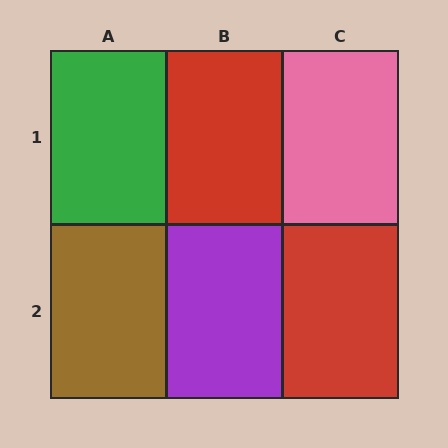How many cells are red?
2 cells are red.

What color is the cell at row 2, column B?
Purple.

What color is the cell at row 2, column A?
Brown.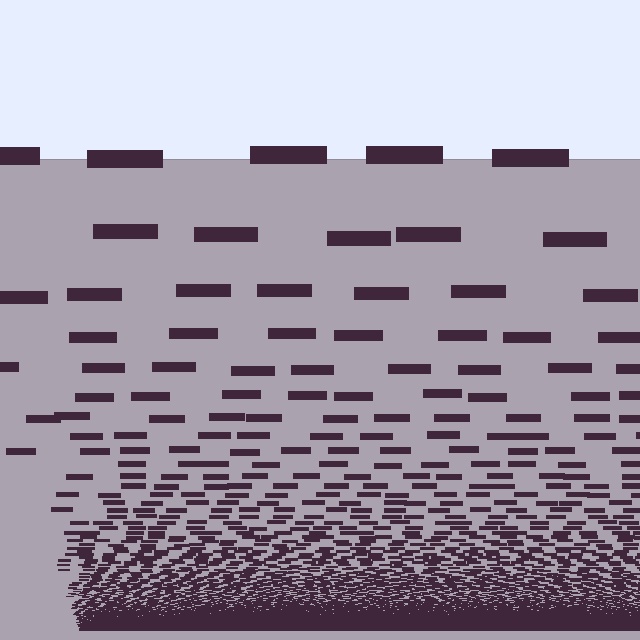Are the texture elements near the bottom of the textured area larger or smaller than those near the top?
Smaller. The gradient is inverted — elements near the bottom are smaller and denser.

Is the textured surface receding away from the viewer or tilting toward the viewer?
The surface appears to tilt toward the viewer. Texture elements get larger and sparser toward the top.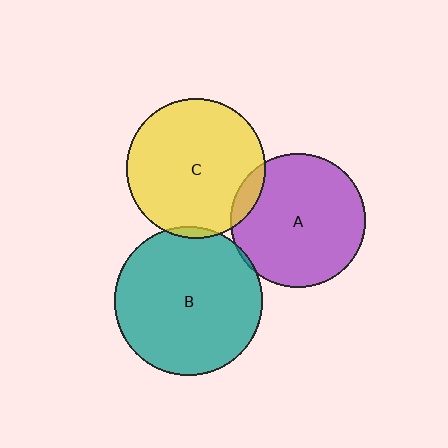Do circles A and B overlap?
Yes.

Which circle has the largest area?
Circle B (teal).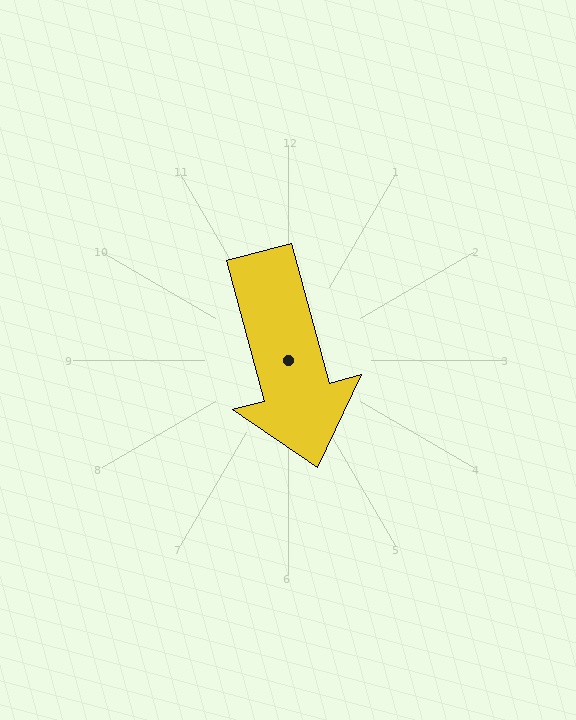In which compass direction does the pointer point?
South.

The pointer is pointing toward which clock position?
Roughly 5 o'clock.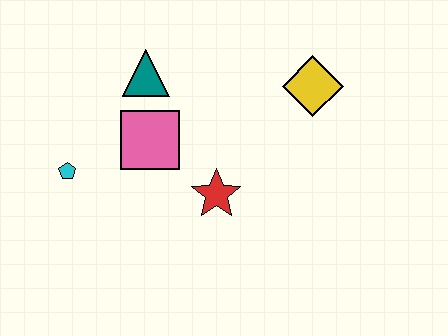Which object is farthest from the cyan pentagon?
The yellow diamond is farthest from the cyan pentagon.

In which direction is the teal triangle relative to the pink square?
The teal triangle is above the pink square.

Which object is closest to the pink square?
The teal triangle is closest to the pink square.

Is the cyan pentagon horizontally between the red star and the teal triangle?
No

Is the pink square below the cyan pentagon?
No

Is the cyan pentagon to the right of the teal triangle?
No